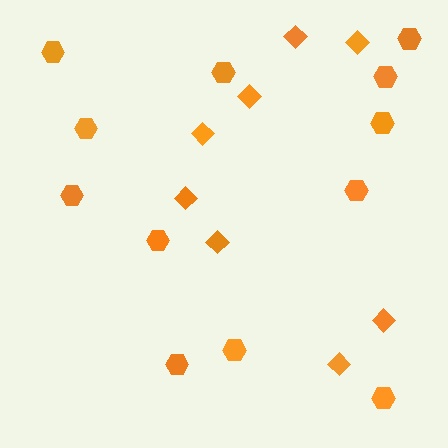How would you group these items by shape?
There are 2 groups: one group of diamonds (8) and one group of hexagons (12).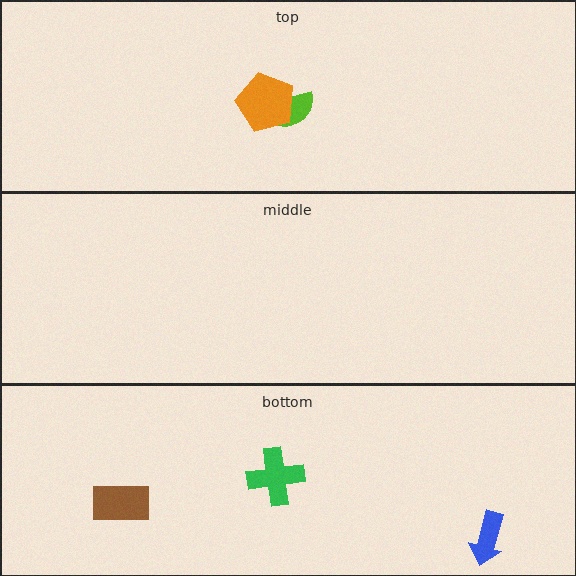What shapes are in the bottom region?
The brown rectangle, the green cross, the blue arrow.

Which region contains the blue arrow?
The bottom region.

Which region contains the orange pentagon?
The top region.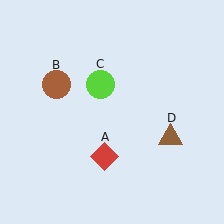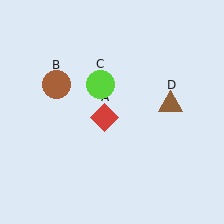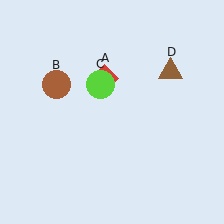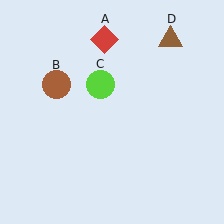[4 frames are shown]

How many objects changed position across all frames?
2 objects changed position: red diamond (object A), brown triangle (object D).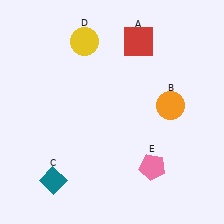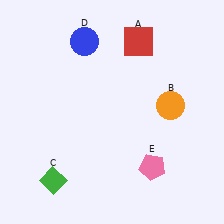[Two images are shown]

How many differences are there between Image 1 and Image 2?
There are 2 differences between the two images.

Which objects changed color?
C changed from teal to green. D changed from yellow to blue.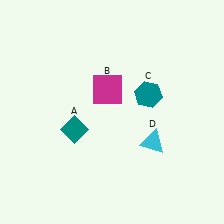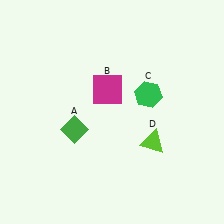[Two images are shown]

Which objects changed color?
A changed from teal to green. C changed from teal to green. D changed from cyan to lime.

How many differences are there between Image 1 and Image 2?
There are 3 differences between the two images.